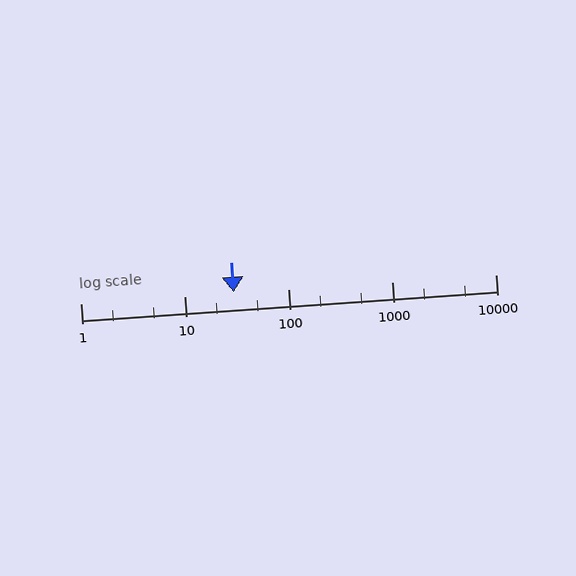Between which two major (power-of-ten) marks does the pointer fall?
The pointer is between 10 and 100.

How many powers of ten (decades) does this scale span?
The scale spans 4 decades, from 1 to 10000.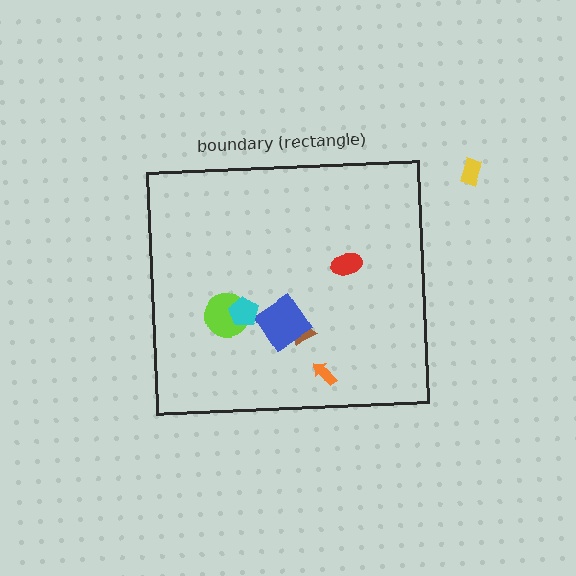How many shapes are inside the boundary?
6 inside, 1 outside.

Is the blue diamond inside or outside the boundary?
Inside.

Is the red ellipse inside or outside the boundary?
Inside.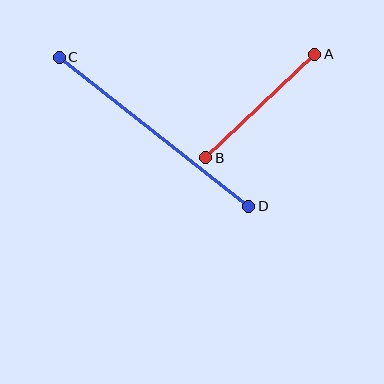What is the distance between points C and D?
The distance is approximately 241 pixels.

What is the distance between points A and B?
The distance is approximately 150 pixels.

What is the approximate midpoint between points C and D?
The midpoint is at approximately (154, 132) pixels.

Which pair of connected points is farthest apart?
Points C and D are farthest apart.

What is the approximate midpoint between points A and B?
The midpoint is at approximately (260, 106) pixels.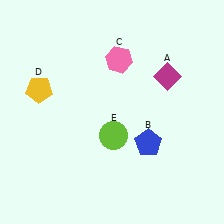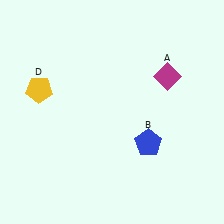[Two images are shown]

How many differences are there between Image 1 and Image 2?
There are 2 differences between the two images.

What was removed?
The pink hexagon (C), the lime circle (E) were removed in Image 2.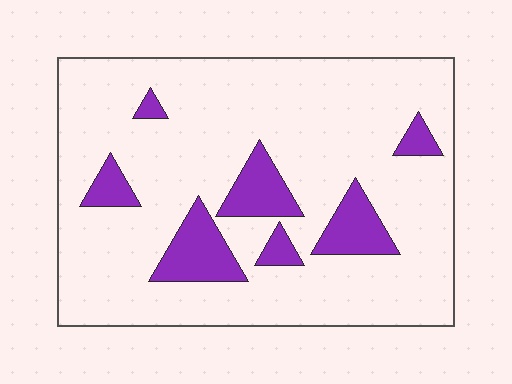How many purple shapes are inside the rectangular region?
7.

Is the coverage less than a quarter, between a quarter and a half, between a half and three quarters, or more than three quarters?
Less than a quarter.